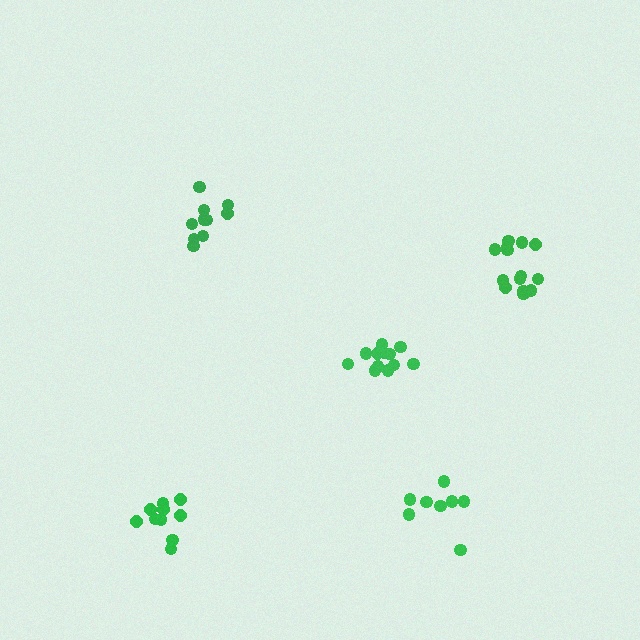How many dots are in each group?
Group 1: 10 dots, Group 2: 12 dots, Group 3: 14 dots, Group 4: 10 dots, Group 5: 8 dots (54 total).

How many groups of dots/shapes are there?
There are 5 groups.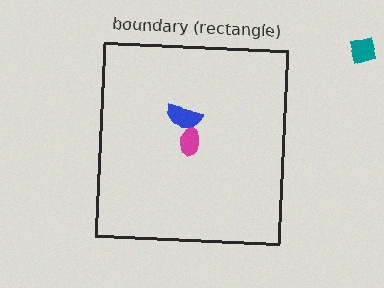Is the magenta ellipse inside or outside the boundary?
Inside.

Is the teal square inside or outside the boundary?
Outside.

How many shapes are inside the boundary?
2 inside, 1 outside.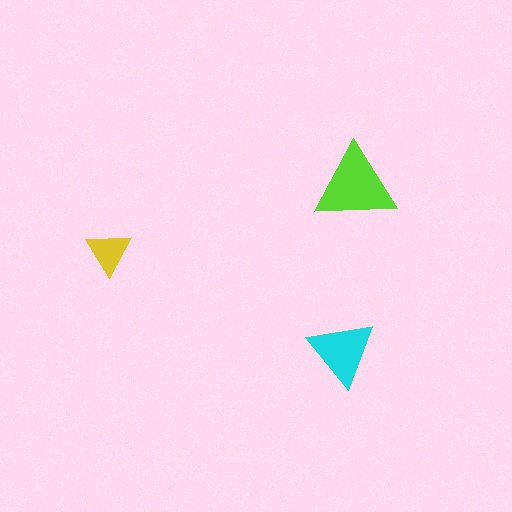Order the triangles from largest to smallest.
the lime one, the cyan one, the yellow one.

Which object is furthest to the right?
The lime triangle is rightmost.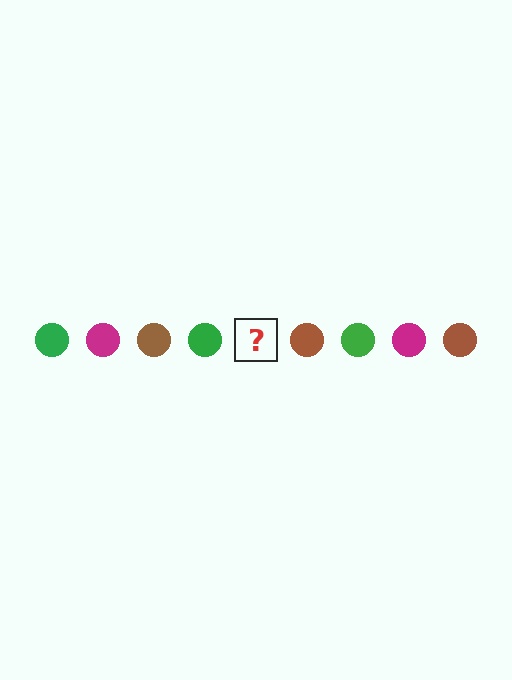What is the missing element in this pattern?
The missing element is a magenta circle.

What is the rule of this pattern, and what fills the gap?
The rule is that the pattern cycles through green, magenta, brown circles. The gap should be filled with a magenta circle.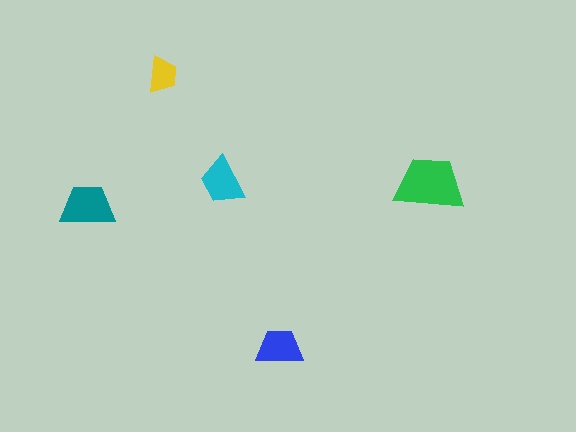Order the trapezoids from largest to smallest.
the green one, the teal one, the cyan one, the blue one, the yellow one.